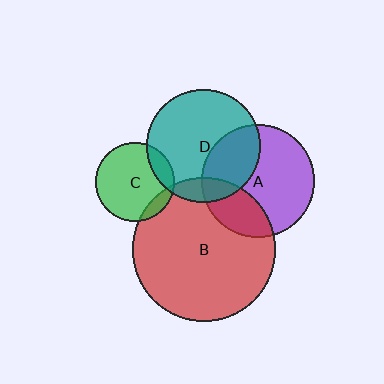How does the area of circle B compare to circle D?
Approximately 1.6 times.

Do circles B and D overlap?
Yes.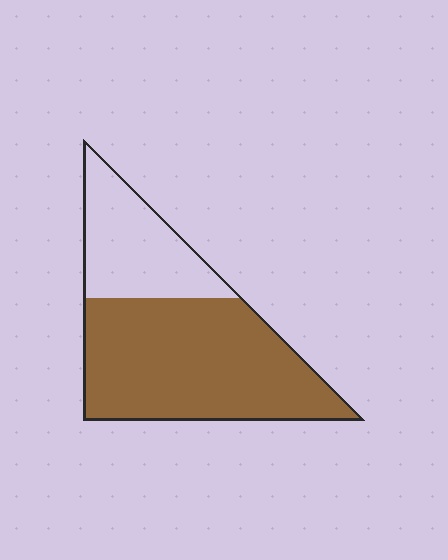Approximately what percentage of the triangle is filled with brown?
Approximately 70%.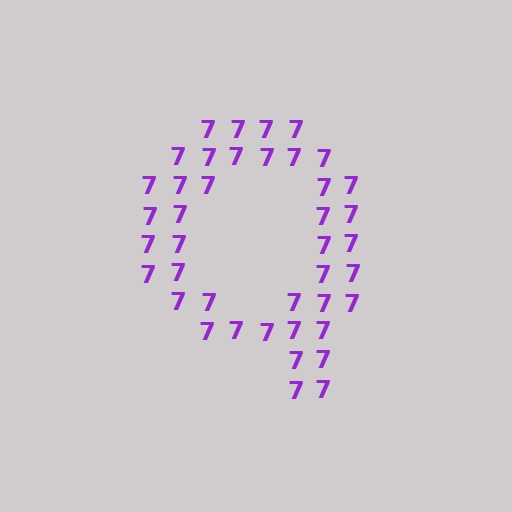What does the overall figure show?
The overall figure shows the letter Q.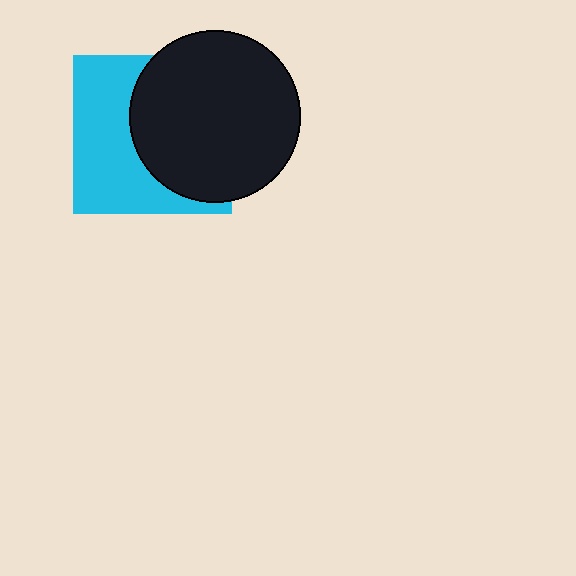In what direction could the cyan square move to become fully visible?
The cyan square could move left. That would shift it out from behind the black circle entirely.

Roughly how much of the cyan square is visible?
About half of it is visible (roughly 48%).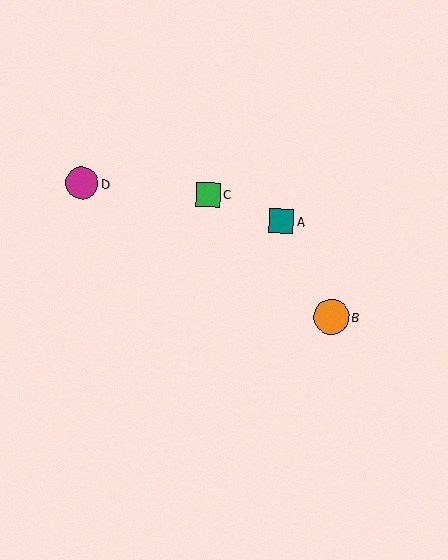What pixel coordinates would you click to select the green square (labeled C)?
Click at (208, 195) to select the green square C.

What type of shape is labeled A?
Shape A is a teal square.